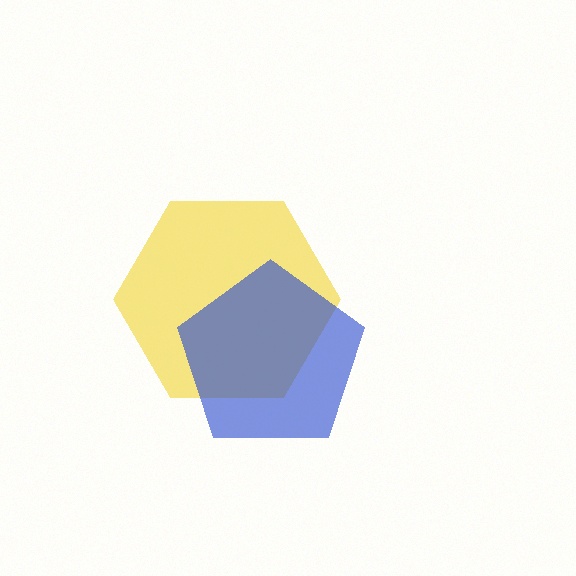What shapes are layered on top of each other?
The layered shapes are: a yellow hexagon, a blue pentagon.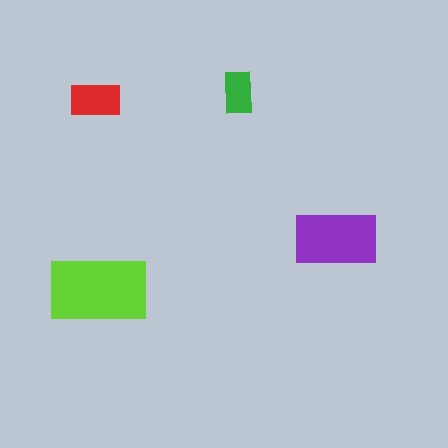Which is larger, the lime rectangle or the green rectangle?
The lime one.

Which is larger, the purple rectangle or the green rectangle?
The purple one.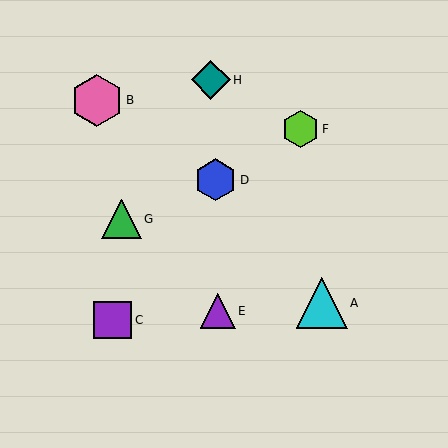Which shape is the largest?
The pink hexagon (labeled B) is the largest.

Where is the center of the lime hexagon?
The center of the lime hexagon is at (300, 129).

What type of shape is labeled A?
Shape A is a cyan triangle.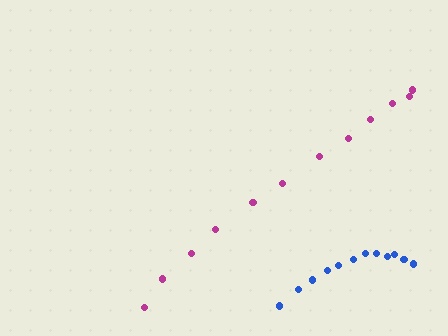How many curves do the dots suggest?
There are 2 distinct paths.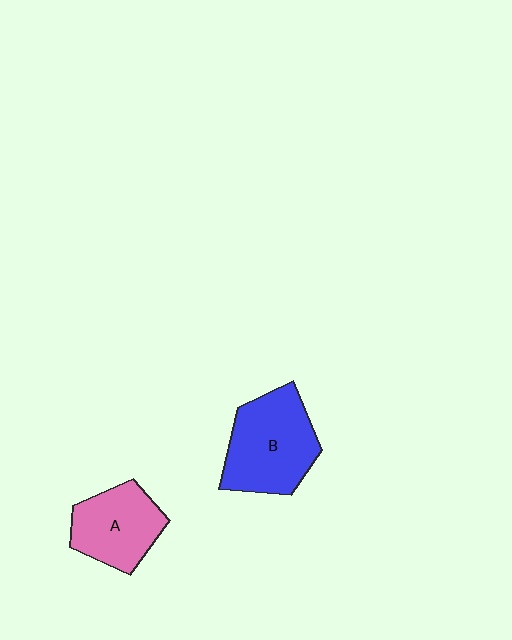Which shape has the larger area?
Shape B (blue).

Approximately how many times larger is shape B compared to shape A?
Approximately 1.3 times.